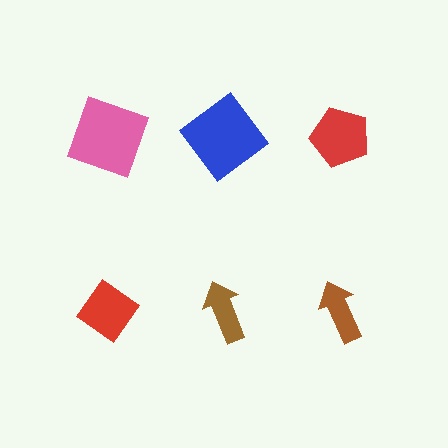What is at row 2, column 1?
A red diamond.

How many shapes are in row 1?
3 shapes.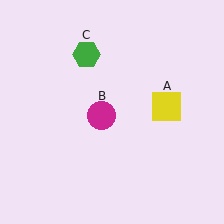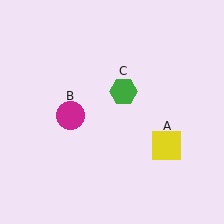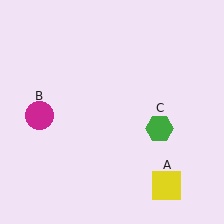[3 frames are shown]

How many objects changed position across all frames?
3 objects changed position: yellow square (object A), magenta circle (object B), green hexagon (object C).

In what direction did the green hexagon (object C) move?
The green hexagon (object C) moved down and to the right.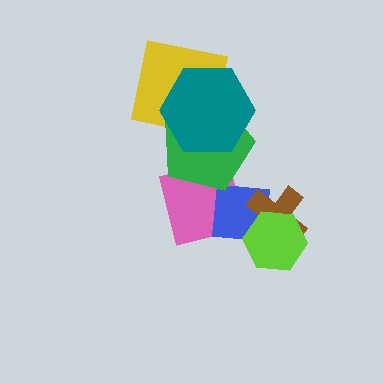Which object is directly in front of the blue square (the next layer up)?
The brown cross is directly in front of the blue square.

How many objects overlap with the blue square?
4 objects overlap with the blue square.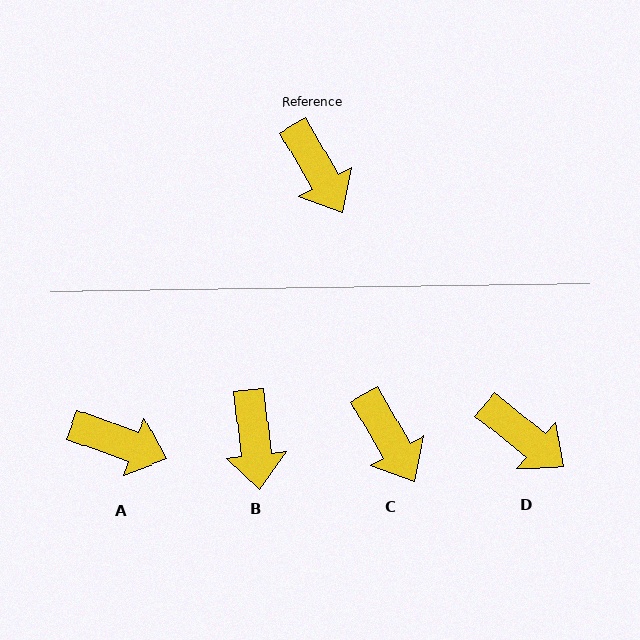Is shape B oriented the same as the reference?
No, it is off by about 23 degrees.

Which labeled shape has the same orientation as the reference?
C.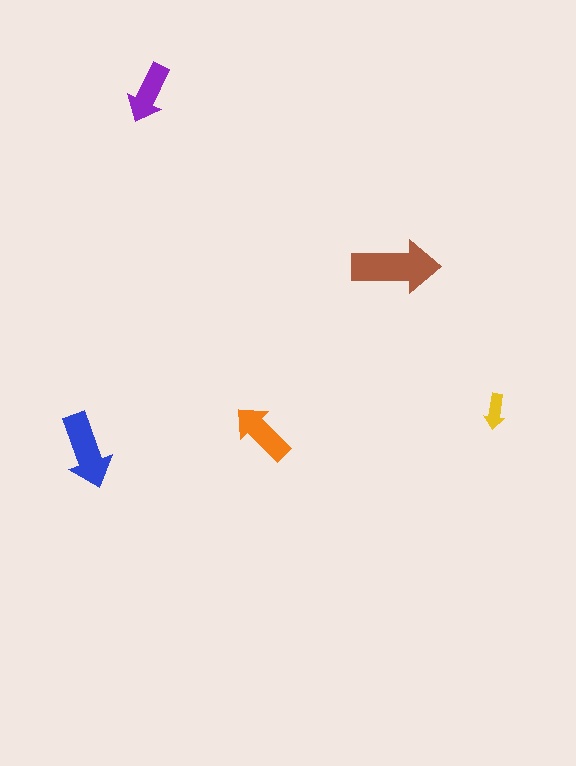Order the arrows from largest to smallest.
the brown one, the blue one, the orange one, the purple one, the yellow one.